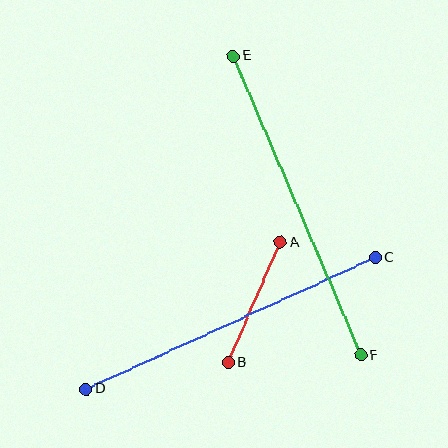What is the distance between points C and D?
The distance is approximately 318 pixels.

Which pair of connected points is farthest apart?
Points E and F are farthest apart.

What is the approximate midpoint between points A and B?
The midpoint is at approximately (254, 302) pixels.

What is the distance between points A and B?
The distance is approximately 131 pixels.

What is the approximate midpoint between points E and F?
The midpoint is at approximately (297, 206) pixels.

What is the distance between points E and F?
The distance is approximately 325 pixels.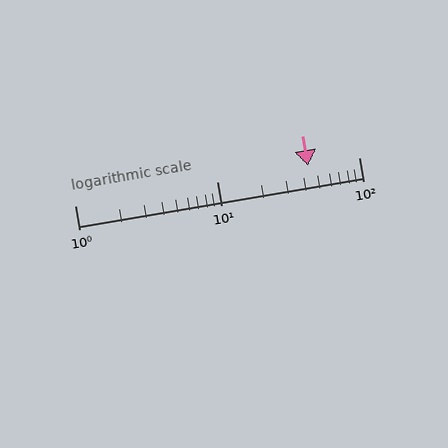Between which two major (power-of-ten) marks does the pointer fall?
The pointer is between 10 and 100.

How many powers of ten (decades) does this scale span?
The scale spans 2 decades, from 1 to 100.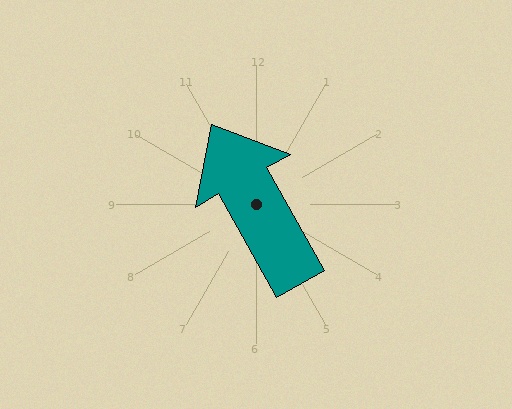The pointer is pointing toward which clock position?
Roughly 11 o'clock.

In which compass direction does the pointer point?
Northwest.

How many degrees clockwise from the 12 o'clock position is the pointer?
Approximately 331 degrees.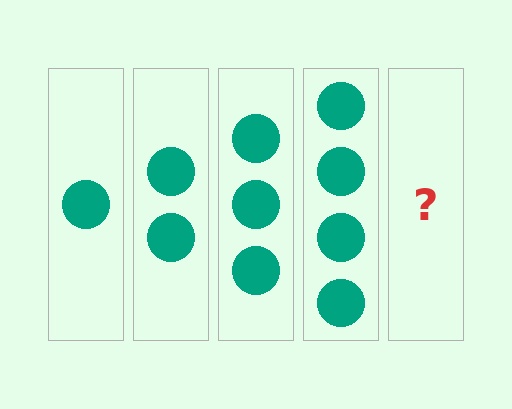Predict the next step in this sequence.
The next step is 5 circles.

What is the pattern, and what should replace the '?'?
The pattern is that each step adds one more circle. The '?' should be 5 circles.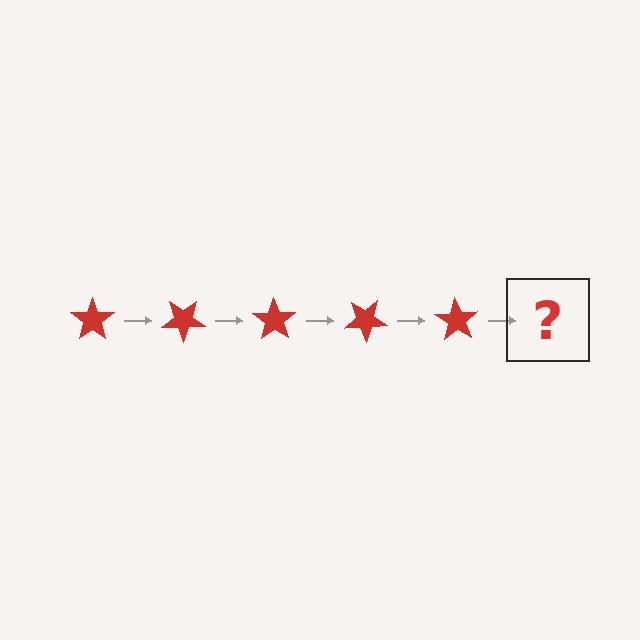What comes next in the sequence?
The next element should be a red star rotated 175 degrees.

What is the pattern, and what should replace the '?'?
The pattern is that the star rotates 35 degrees each step. The '?' should be a red star rotated 175 degrees.